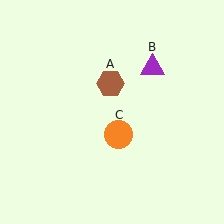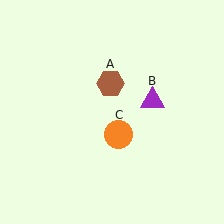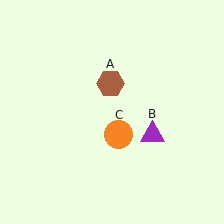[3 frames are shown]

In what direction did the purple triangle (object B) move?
The purple triangle (object B) moved down.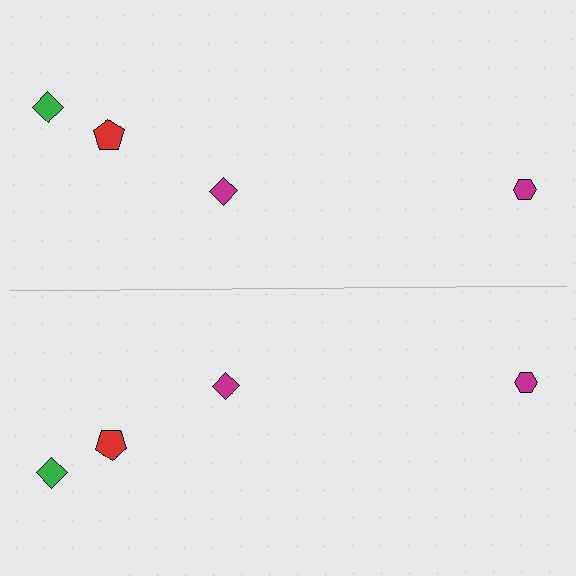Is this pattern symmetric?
Yes, this pattern has bilateral (reflection) symmetry.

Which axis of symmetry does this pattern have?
The pattern has a horizontal axis of symmetry running through the center of the image.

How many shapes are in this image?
There are 8 shapes in this image.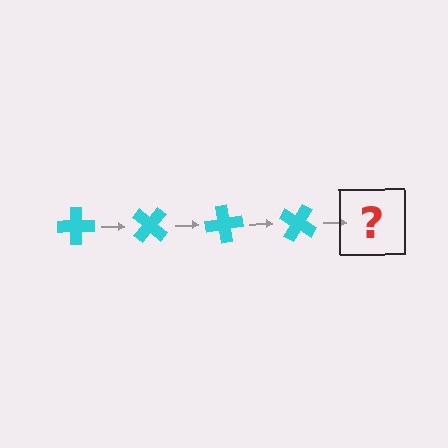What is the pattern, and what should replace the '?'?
The pattern is that the cross rotates 40 degrees each step. The '?' should be a cyan cross rotated 160 degrees.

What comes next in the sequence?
The next element should be a cyan cross rotated 160 degrees.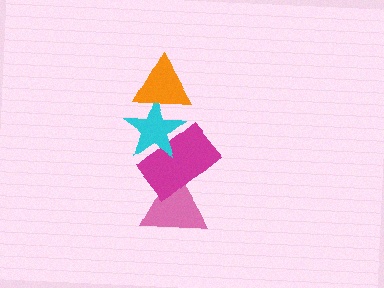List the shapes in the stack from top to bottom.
From top to bottom: the orange triangle, the cyan star, the magenta rectangle, the pink triangle.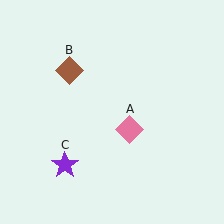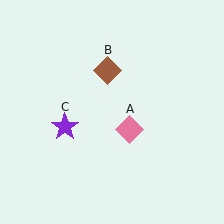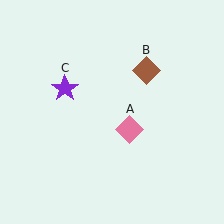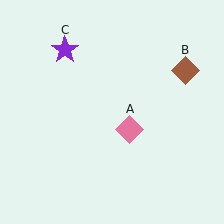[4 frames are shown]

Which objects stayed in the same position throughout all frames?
Pink diamond (object A) remained stationary.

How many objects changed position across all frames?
2 objects changed position: brown diamond (object B), purple star (object C).